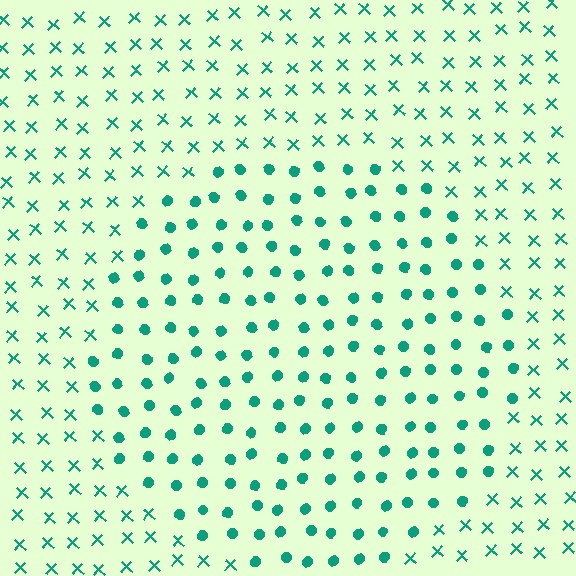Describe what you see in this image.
The image is filled with small teal elements arranged in a uniform grid. A circle-shaped region contains circles, while the surrounding area contains X marks. The boundary is defined purely by the change in element shape.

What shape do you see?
I see a circle.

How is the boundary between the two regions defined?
The boundary is defined by a change in element shape: circles inside vs. X marks outside. All elements share the same color and spacing.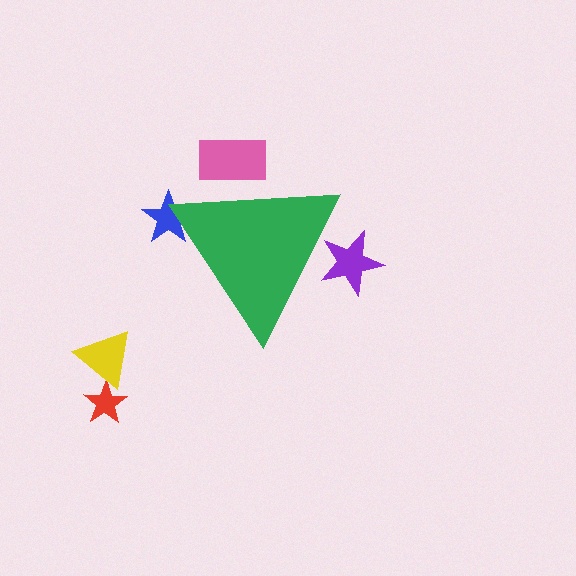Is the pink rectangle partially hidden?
Yes, the pink rectangle is partially hidden behind the green triangle.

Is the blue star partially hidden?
Yes, the blue star is partially hidden behind the green triangle.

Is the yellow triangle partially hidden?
No, the yellow triangle is fully visible.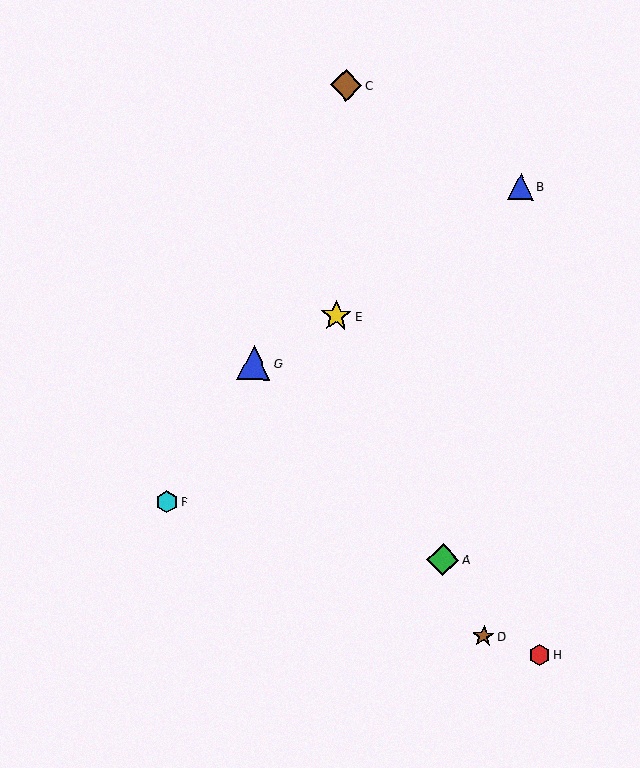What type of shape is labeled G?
Shape G is a blue triangle.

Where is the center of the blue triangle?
The center of the blue triangle is at (254, 363).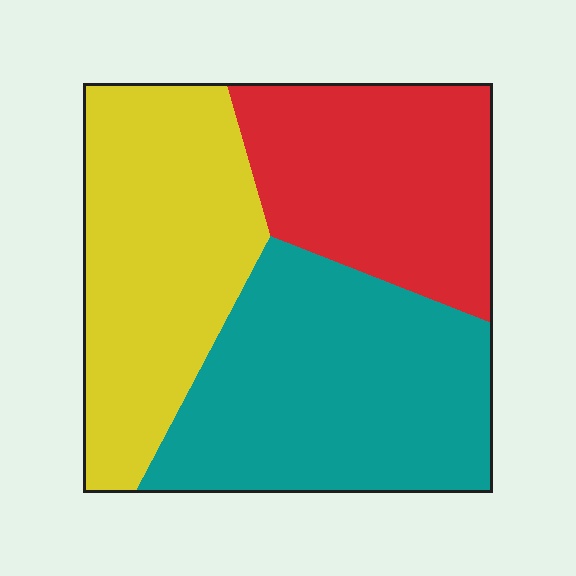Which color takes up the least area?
Red, at roughly 30%.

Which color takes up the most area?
Teal, at roughly 40%.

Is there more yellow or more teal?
Teal.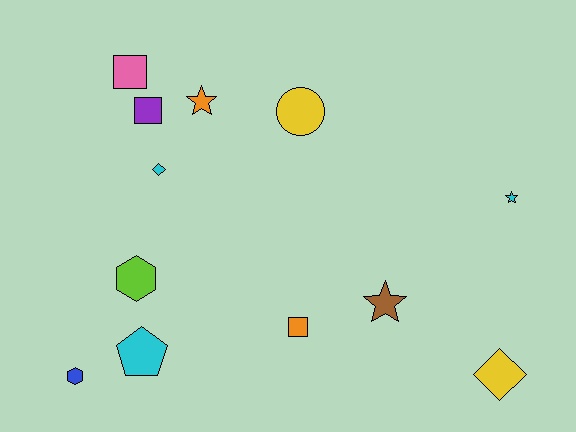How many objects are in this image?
There are 12 objects.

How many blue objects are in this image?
There is 1 blue object.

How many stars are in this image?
There are 3 stars.